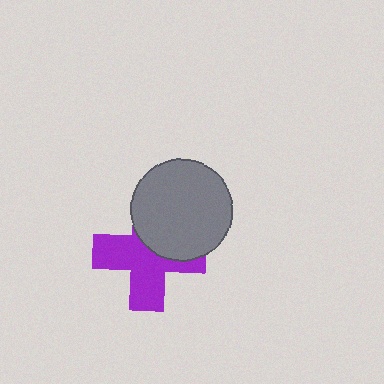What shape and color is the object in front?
The object in front is a gray circle.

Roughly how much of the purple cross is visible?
About half of it is visible (roughly 61%).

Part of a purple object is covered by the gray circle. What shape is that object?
It is a cross.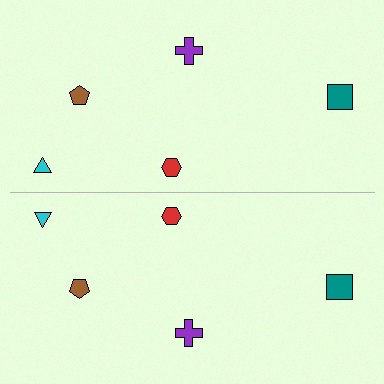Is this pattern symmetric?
Yes, this pattern has bilateral (reflection) symmetry.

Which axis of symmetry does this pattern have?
The pattern has a horizontal axis of symmetry running through the center of the image.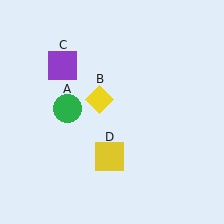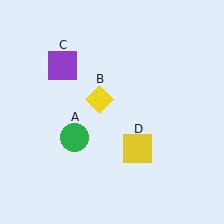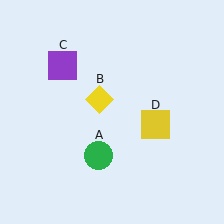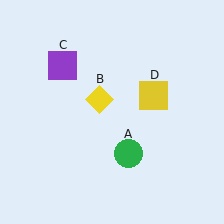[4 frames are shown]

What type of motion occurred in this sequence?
The green circle (object A), yellow square (object D) rotated counterclockwise around the center of the scene.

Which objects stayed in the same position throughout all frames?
Yellow diamond (object B) and purple square (object C) remained stationary.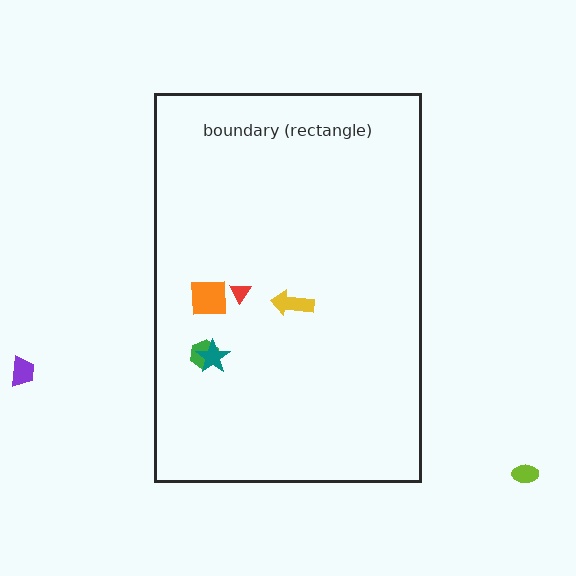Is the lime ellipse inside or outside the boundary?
Outside.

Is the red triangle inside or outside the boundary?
Inside.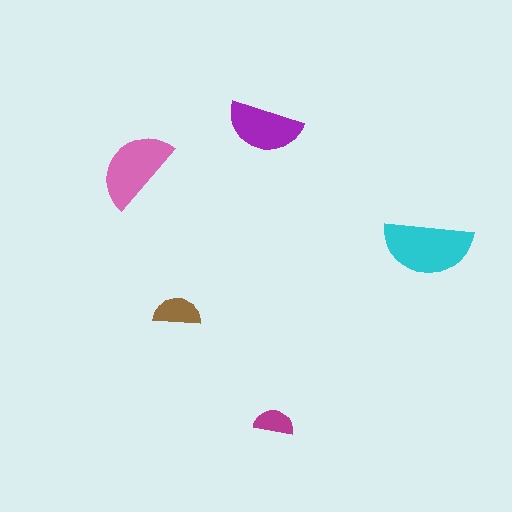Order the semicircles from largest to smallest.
the cyan one, the pink one, the purple one, the brown one, the magenta one.